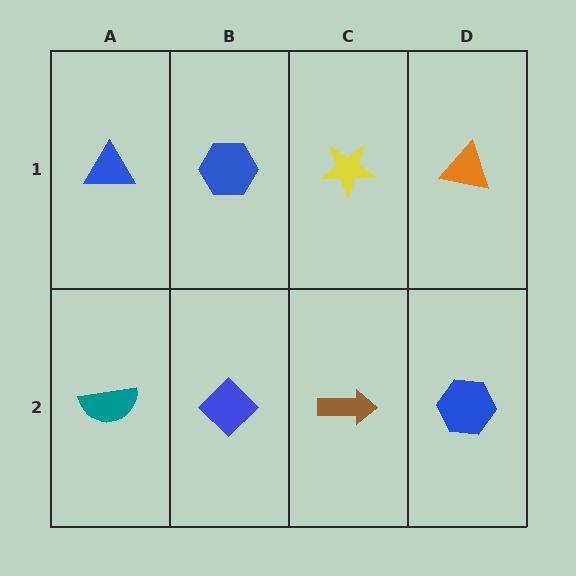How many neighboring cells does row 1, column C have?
3.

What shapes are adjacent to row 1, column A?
A teal semicircle (row 2, column A), a blue hexagon (row 1, column B).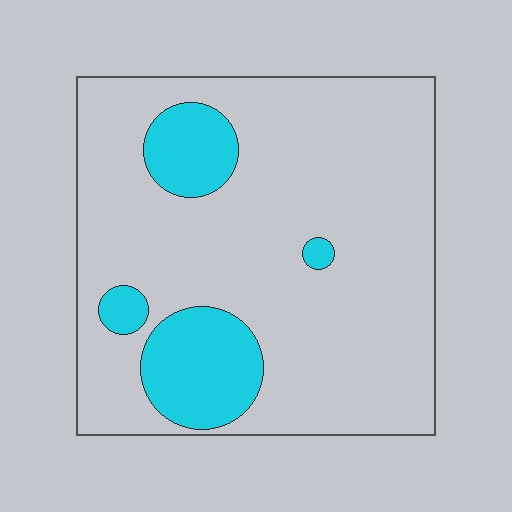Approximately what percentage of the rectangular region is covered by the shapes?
Approximately 15%.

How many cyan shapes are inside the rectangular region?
4.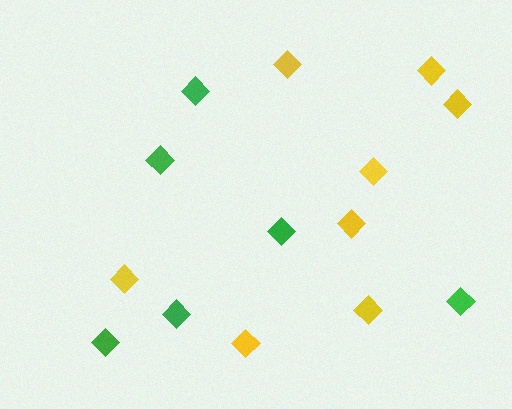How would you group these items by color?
There are 2 groups: one group of green diamonds (6) and one group of yellow diamonds (8).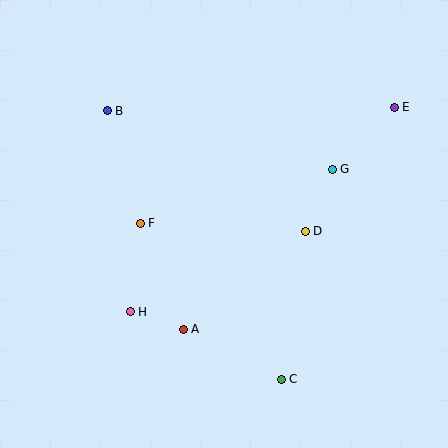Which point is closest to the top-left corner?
Point B is closest to the top-left corner.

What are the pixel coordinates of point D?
Point D is at (305, 231).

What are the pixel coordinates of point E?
Point E is at (394, 107).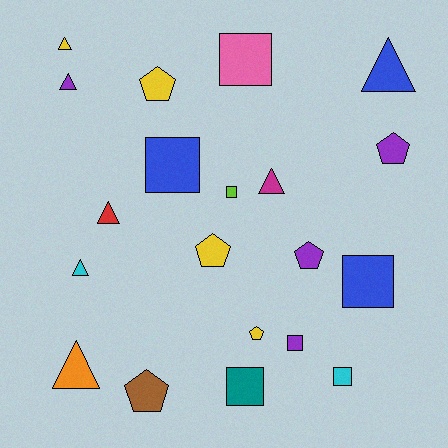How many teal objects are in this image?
There is 1 teal object.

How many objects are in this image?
There are 20 objects.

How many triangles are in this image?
There are 7 triangles.